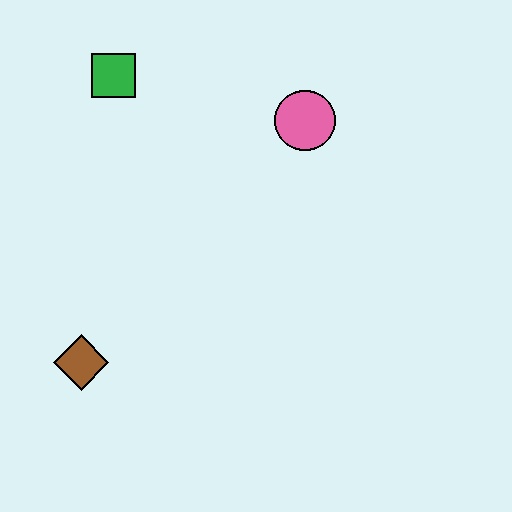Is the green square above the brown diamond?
Yes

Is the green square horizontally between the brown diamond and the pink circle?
Yes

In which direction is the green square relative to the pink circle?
The green square is to the left of the pink circle.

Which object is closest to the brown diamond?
The green square is closest to the brown diamond.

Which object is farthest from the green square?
The brown diamond is farthest from the green square.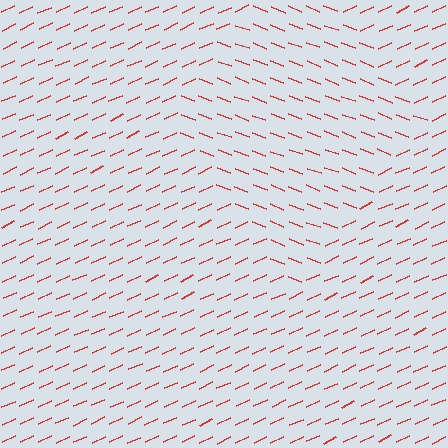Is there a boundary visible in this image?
Yes, there is a texture boundary formed by a change in line orientation.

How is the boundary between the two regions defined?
The boundary is defined purely by a change in line orientation (approximately 45 degrees difference). All lines are the same color and thickness.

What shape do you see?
I see a diamond.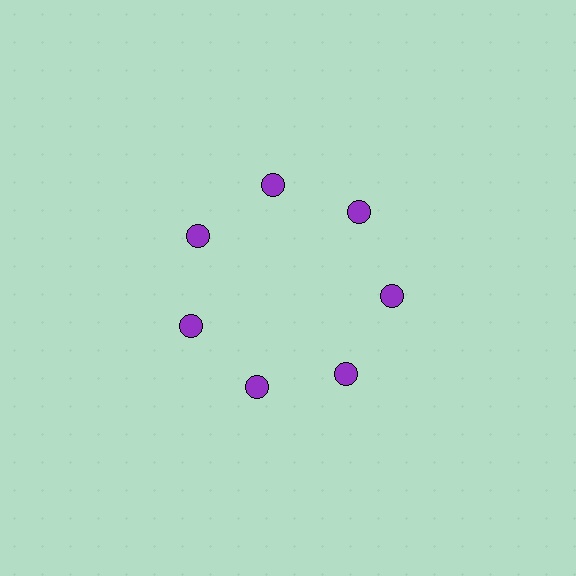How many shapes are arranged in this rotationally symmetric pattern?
There are 7 shapes, arranged in 7 groups of 1.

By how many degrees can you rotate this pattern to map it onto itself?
The pattern maps onto itself every 51 degrees of rotation.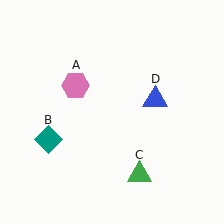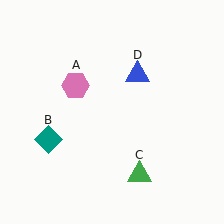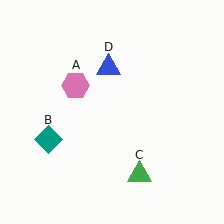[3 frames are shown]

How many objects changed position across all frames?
1 object changed position: blue triangle (object D).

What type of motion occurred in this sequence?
The blue triangle (object D) rotated counterclockwise around the center of the scene.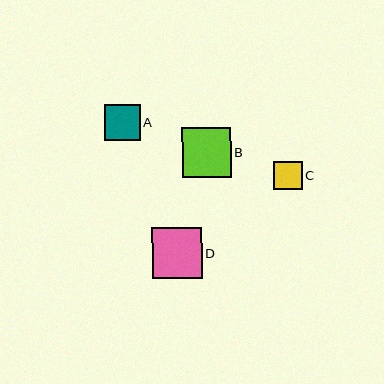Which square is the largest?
Square D is the largest with a size of approximately 50 pixels.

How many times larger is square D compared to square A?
Square D is approximately 1.4 times the size of square A.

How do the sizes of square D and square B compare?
Square D and square B are approximately the same size.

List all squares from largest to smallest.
From largest to smallest: D, B, A, C.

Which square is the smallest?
Square C is the smallest with a size of approximately 28 pixels.